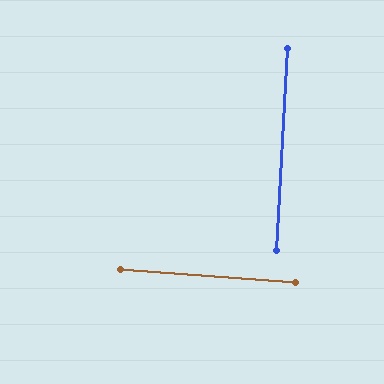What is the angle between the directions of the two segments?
Approximately 89 degrees.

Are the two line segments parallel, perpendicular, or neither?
Perpendicular — they meet at approximately 89°.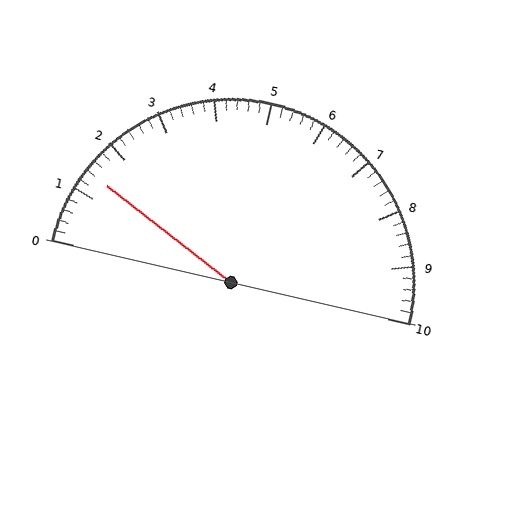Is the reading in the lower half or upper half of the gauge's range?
The reading is in the lower half of the range (0 to 10).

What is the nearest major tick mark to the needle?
The nearest major tick mark is 1.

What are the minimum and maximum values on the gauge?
The gauge ranges from 0 to 10.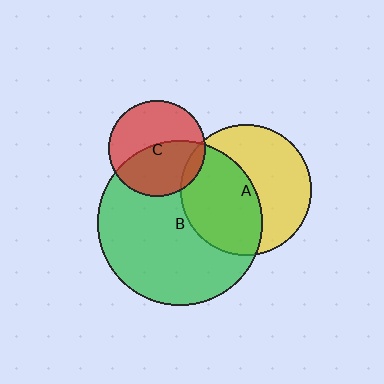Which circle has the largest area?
Circle B (green).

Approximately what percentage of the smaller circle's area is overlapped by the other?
Approximately 50%.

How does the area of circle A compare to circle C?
Approximately 1.9 times.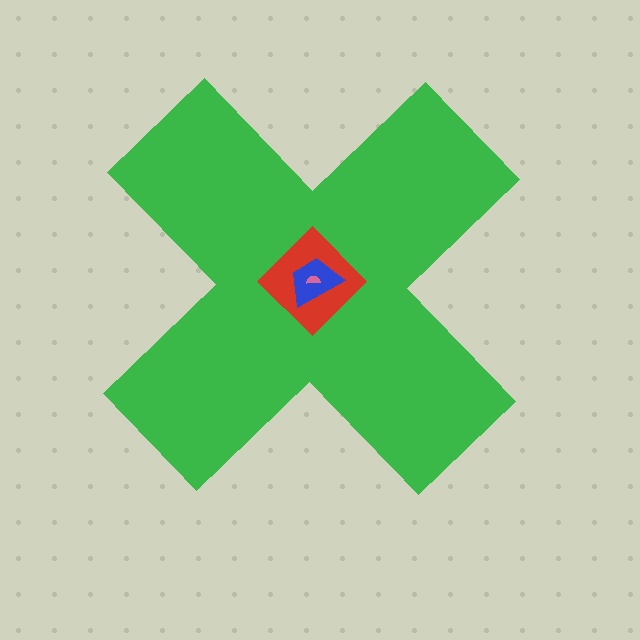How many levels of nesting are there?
4.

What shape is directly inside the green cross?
The red diamond.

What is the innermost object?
The pink semicircle.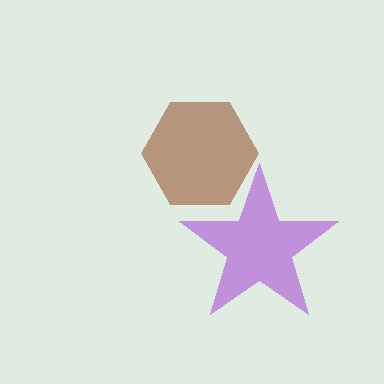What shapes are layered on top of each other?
The layered shapes are: a purple star, a brown hexagon.